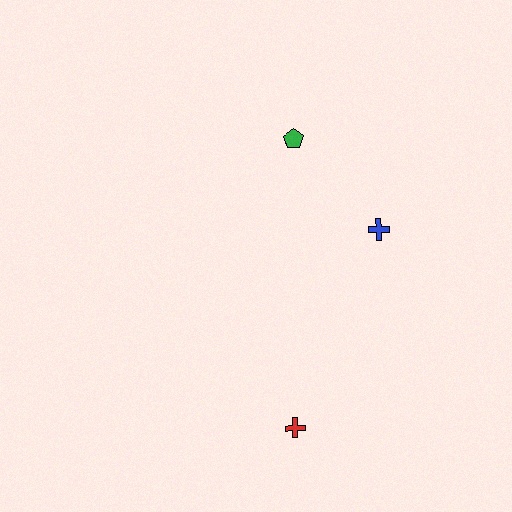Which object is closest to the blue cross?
The green pentagon is closest to the blue cross.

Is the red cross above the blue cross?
No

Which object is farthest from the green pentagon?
The red cross is farthest from the green pentagon.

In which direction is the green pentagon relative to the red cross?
The green pentagon is above the red cross.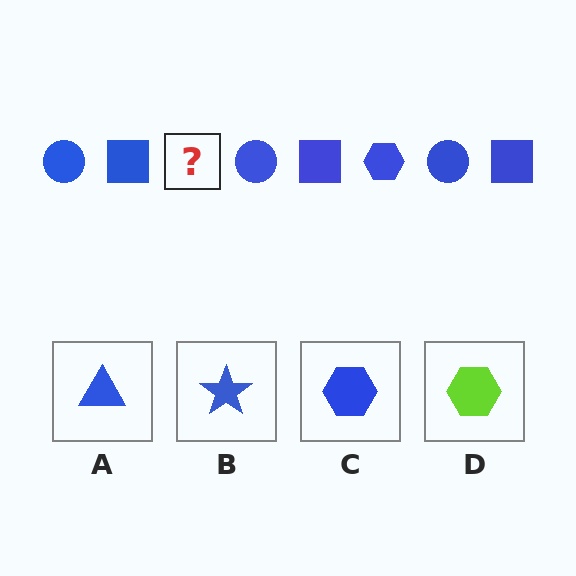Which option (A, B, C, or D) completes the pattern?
C.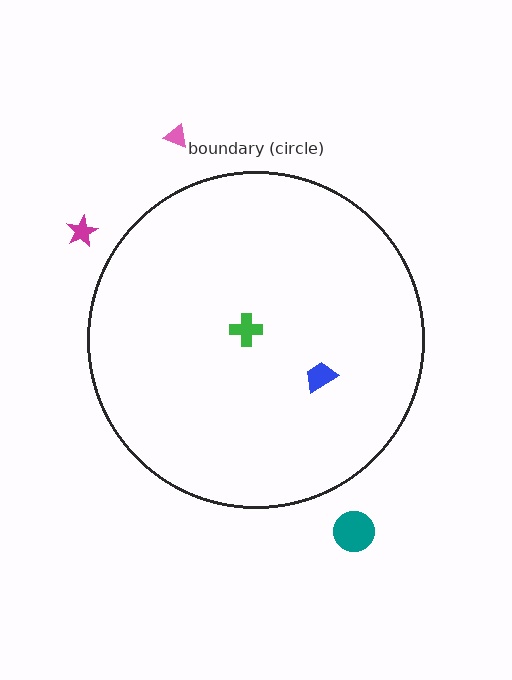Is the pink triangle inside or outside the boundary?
Outside.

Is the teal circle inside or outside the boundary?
Outside.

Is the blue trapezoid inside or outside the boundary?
Inside.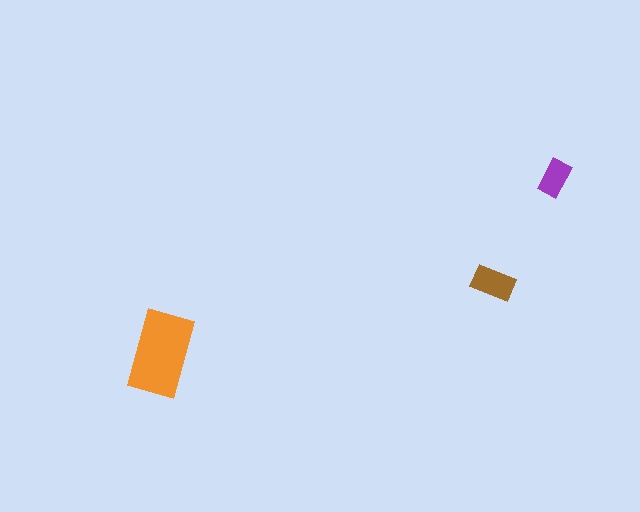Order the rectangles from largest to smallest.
the orange one, the brown one, the purple one.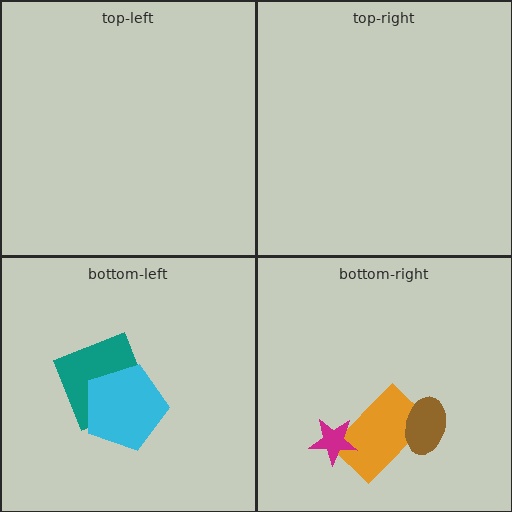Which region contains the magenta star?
The bottom-right region.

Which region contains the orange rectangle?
The bottom-right region.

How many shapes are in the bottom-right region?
3.